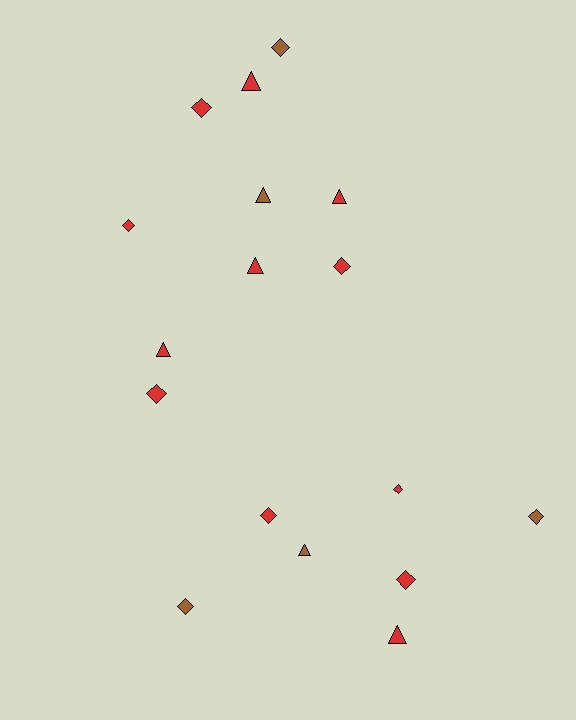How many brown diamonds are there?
There are 3 brown diamonds.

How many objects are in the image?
There are 17 objects.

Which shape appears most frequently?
Diamond, with 10 objects.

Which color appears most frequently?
Red, with 12 objects.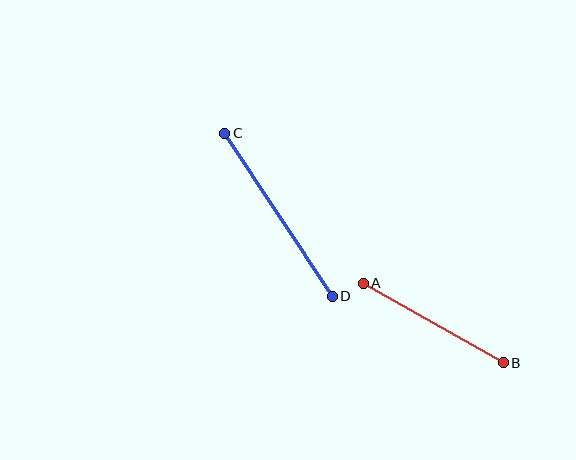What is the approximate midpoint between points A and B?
The midpoint is at approximately (433, 323) pixels.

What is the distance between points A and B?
The distance is approximately 161 pixels.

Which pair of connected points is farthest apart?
Points C and D are farthest apart.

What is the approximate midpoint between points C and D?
The midpoint is at approximately (278, 215) pixels.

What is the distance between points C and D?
The distance is approximately 195 pixels.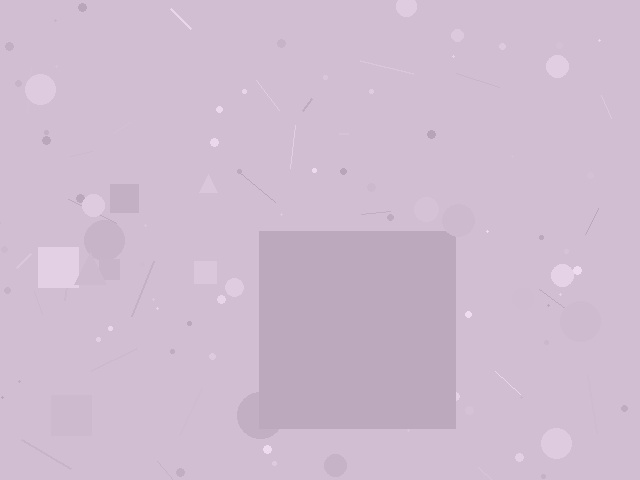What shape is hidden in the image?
A square is hidden in the image.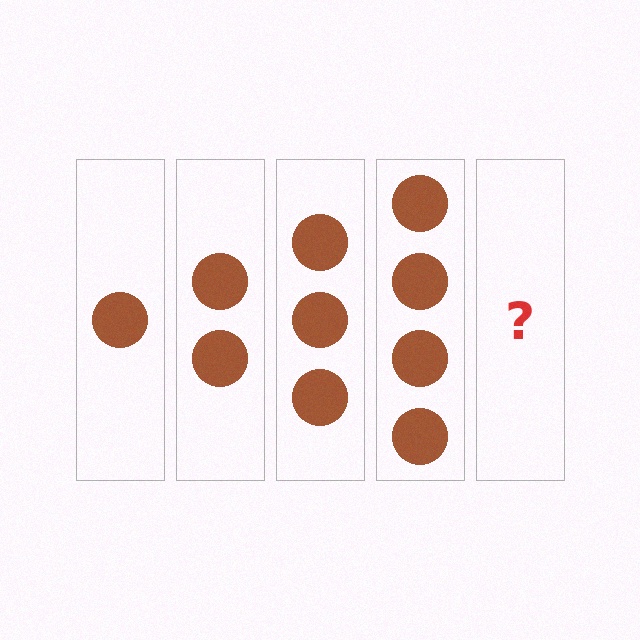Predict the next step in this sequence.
The next step is 5 circles.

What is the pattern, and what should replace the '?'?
The pattern is that each step adds one more circle. The '?' should be 5 circles.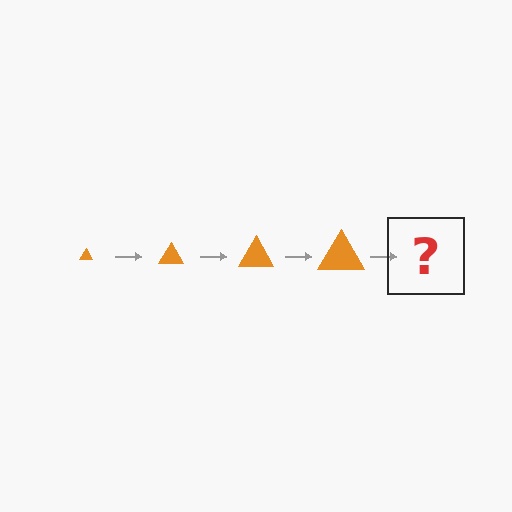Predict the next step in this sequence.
The next step is an orange triangle, larger than the previous one.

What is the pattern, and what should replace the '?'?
The pattern is that the triangle gets progressively larger each step. The '?' should be an orange triangle, larger than the previous one.